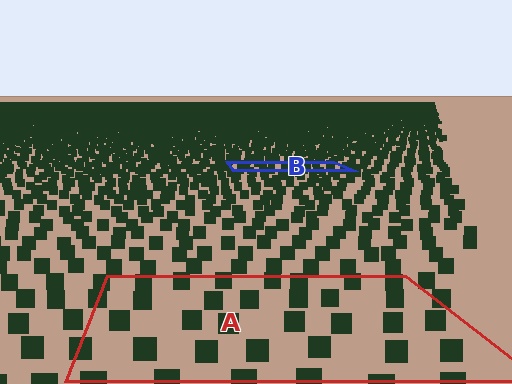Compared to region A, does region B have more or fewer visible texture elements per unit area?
Region B has more texture elements per unit area — they are packed more densely because it is farther away.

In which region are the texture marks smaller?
The texture marks are smaller in region B, because it is farther away.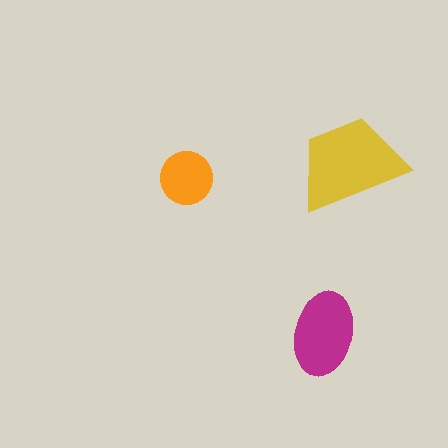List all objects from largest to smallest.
The yellow trapezoid, the magenta ellipse, the orange circle.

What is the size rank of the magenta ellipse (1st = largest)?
2nd.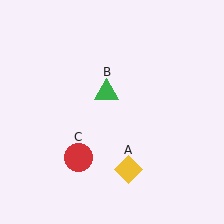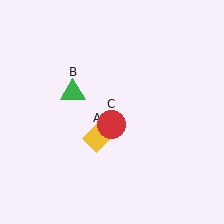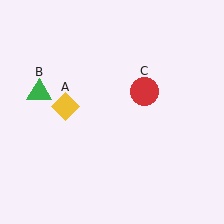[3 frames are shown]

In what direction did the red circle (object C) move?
The red circle (object C) moved up and to the right.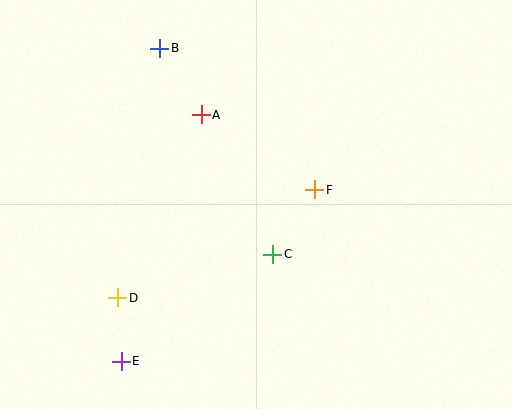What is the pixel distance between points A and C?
The distance between A and C is 156 pixels.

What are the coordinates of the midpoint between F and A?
The midpoint between F and A is at (258, 152).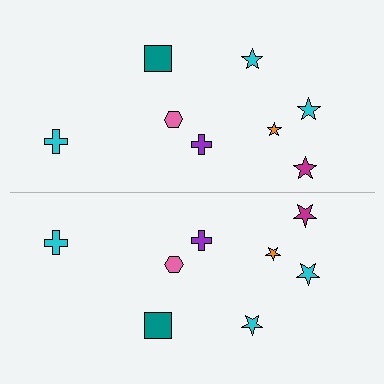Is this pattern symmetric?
Yes, this pattern has bilateral (reflection) symmetry.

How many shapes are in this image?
There are 16 shapes in this image.